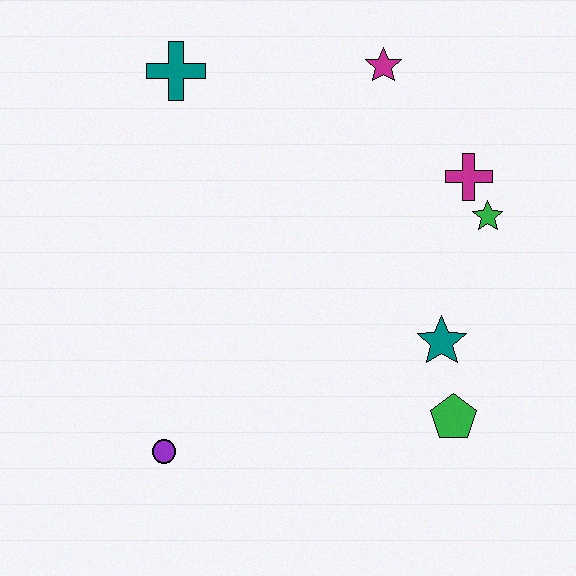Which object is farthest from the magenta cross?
The purple circle is farthest from the magenta cross.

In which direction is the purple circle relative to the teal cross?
The purple circle is below the teal cross.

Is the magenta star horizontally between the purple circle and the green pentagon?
Yes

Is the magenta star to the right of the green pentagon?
No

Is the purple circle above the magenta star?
No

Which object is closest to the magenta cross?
The green star is closest to the magenta cross.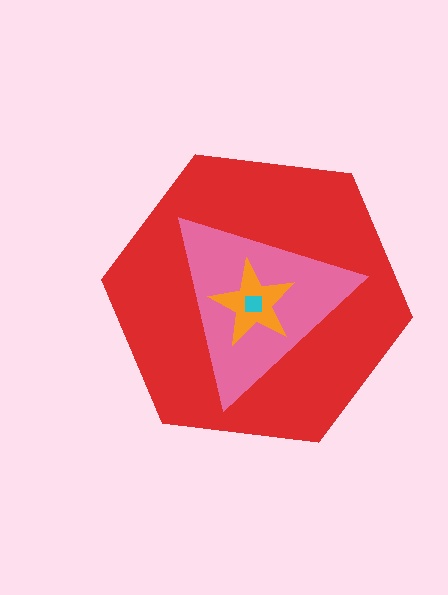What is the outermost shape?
The red hexagon.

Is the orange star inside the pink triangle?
Yes.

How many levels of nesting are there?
4.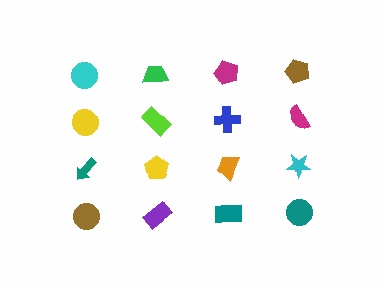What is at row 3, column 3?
An orange trapezoid.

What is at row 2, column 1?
A yellow circle.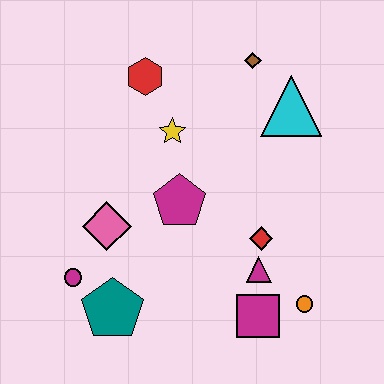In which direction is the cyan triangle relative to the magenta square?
The cyan triangle is above the magenta square.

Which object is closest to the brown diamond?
The cyan triangle is closest to the brown diamond.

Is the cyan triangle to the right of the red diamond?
Yes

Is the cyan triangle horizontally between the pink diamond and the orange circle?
Yes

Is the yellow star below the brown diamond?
Yes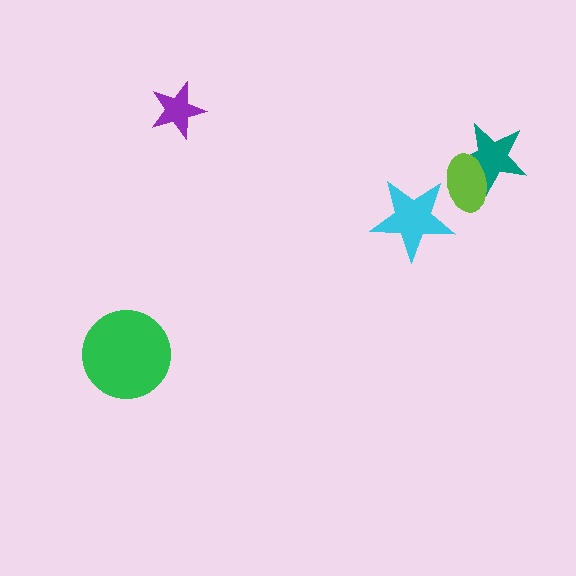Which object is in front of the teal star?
The lime ellipse is in front of the teal star.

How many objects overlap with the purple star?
0 objects overlap with the purple star.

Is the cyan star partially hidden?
Yes, it is partially covered by another shape.